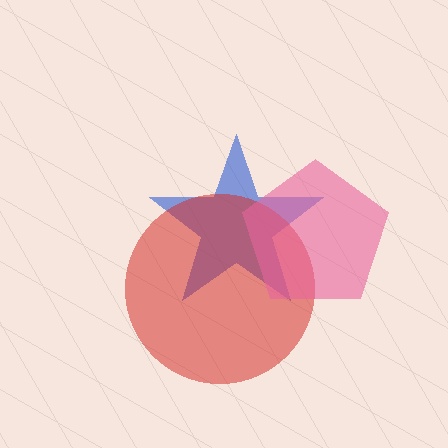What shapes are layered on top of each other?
The layered shapes are: a blue star, a red circle, a pink pentagon.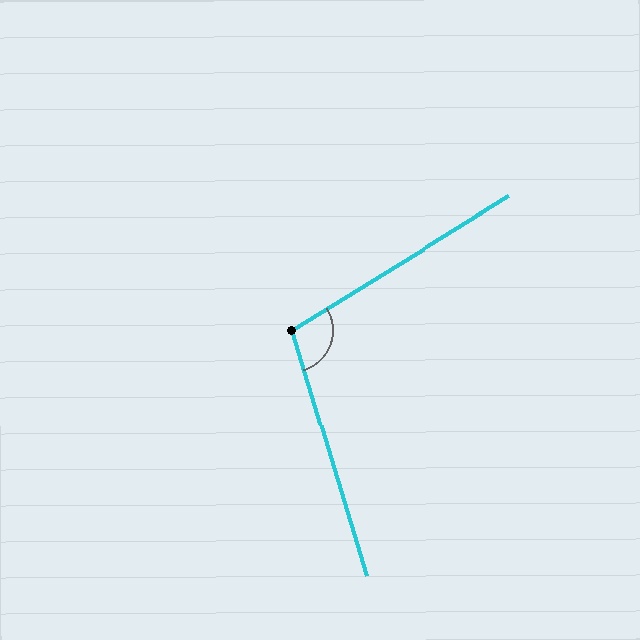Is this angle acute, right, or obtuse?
It is obtuse.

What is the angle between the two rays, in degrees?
Approximately 105 degrees.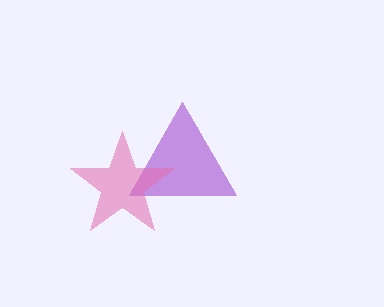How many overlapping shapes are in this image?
There are 2 overlapping shapes in the image.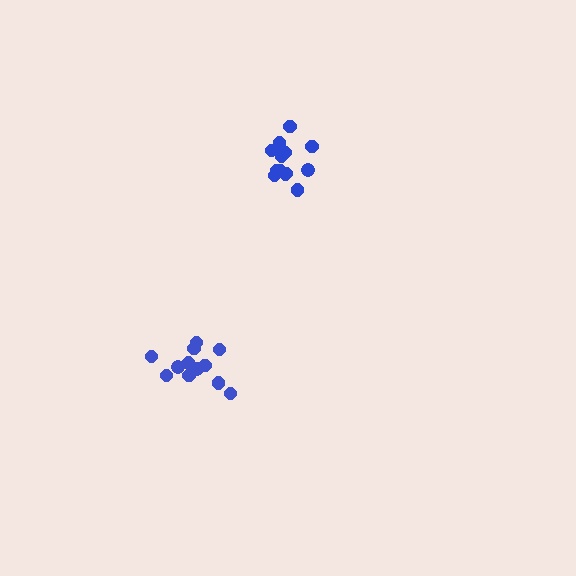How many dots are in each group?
Group 1: 15 dots, Group 2: 12 dots (27 total).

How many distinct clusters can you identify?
There are 2 distinct clusters.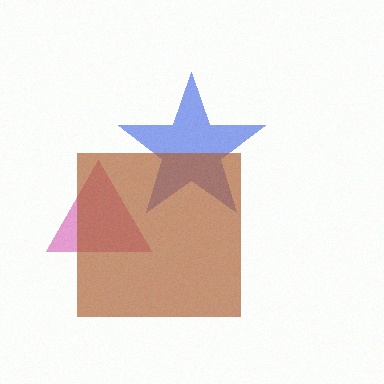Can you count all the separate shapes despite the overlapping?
Yes, there are 3 separate shapes.